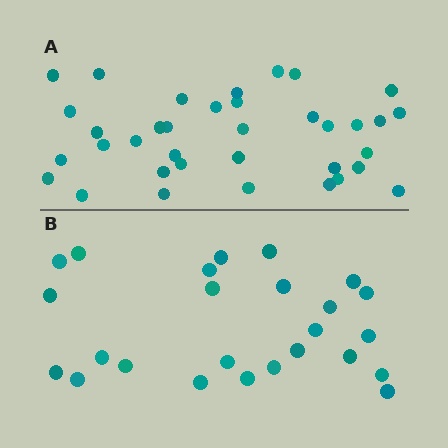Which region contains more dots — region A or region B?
Region A (the top region) has more dots.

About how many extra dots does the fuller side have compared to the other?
Region A has roughly 12 or so more dots than region B.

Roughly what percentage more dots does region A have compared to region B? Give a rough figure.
About 45% more.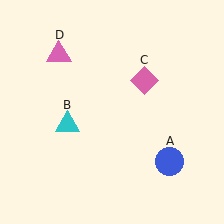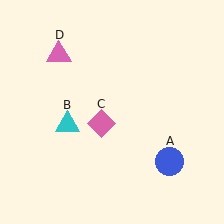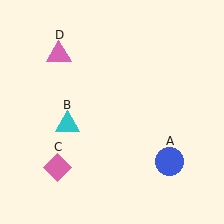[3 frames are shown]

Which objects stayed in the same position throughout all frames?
Blue circle (object A) and cyan triangle (object B) and pink triangle (object D) remained stationary.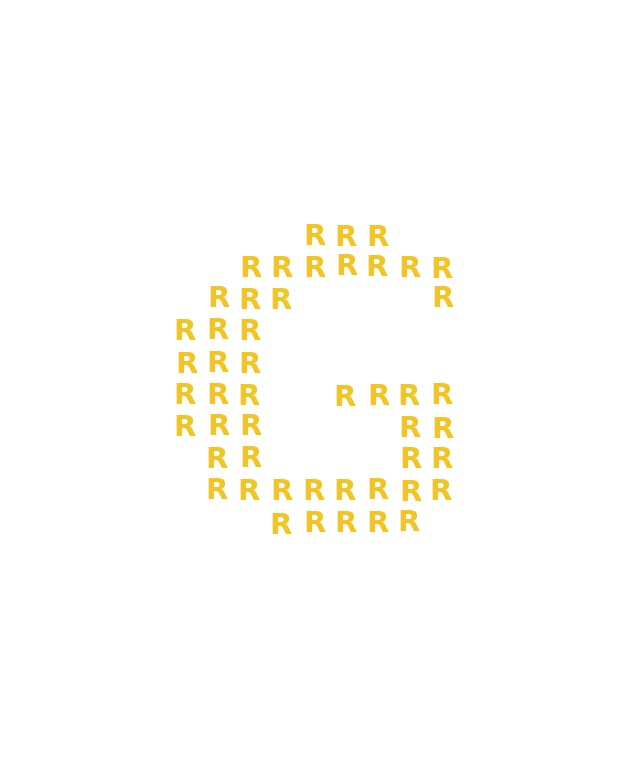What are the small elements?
The small elements are letter R's.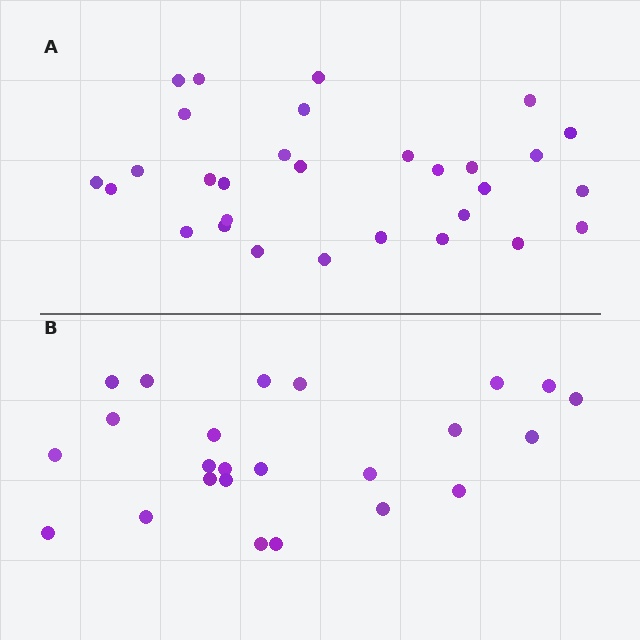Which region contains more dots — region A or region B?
Region A (the top region) has more dots.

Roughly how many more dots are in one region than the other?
Region A has about 6 more dots than region B.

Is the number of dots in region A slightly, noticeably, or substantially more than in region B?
Region A has noticeably more, but not dramatically so. The ratio is roughly 1.2 to 1.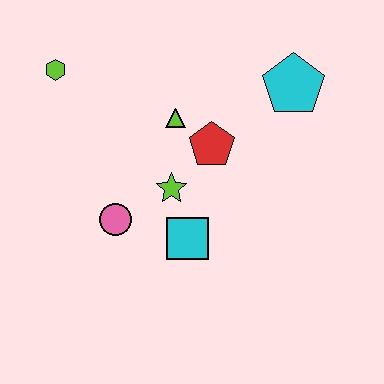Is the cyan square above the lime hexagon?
No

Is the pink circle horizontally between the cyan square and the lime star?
No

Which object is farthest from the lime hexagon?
The cyan pentagon is farthest from the lime hexagon.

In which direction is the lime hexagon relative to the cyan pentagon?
The lime hexagon is to the left of the cyan pentagon.